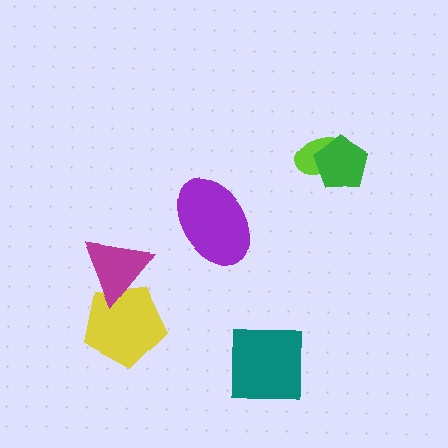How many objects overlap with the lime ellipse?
1 object overlaps with the lime ellipse.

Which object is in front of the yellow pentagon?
The magenta triangle is in front of the yellow pentagon.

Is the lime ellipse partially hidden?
Yes, it is partially covered by another shape.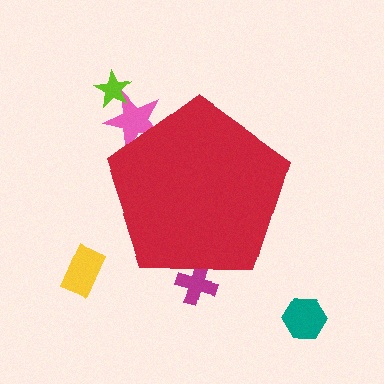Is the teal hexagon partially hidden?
No, the teal hexagon is fully visible.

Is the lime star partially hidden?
No, the lime star is fully visible.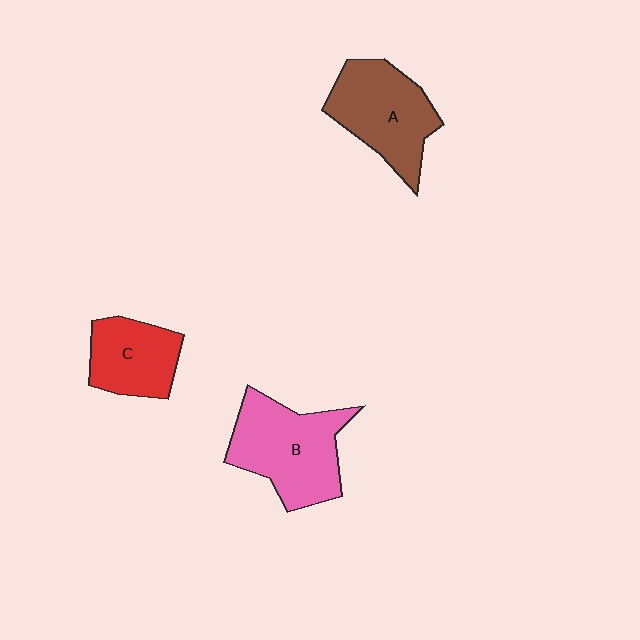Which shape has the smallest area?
Shape C (red).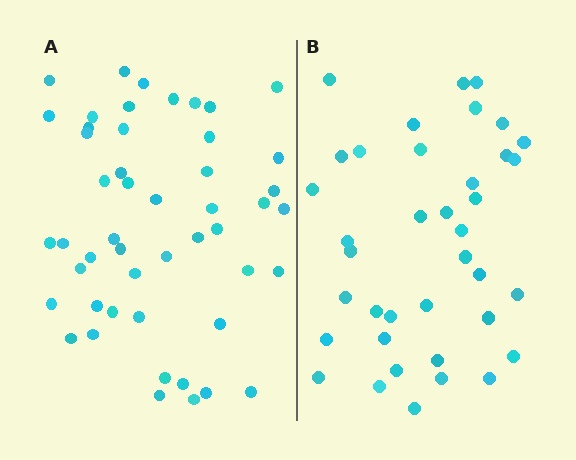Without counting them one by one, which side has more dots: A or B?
Region A (the left region) has more dots.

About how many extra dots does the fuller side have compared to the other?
Region A has roughly 12 or so more dots than region B.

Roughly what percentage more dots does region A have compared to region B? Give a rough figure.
About 30% more.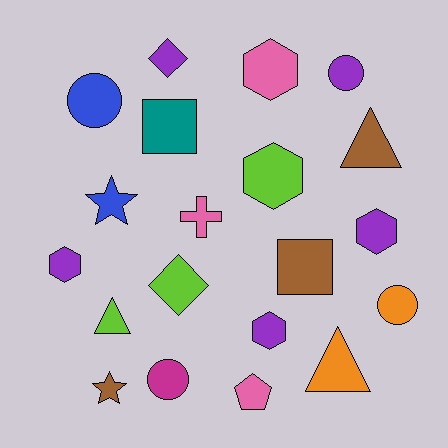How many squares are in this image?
There are 2 squares.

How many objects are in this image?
There are 20 objects.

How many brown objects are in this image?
There are 3 brown objects.